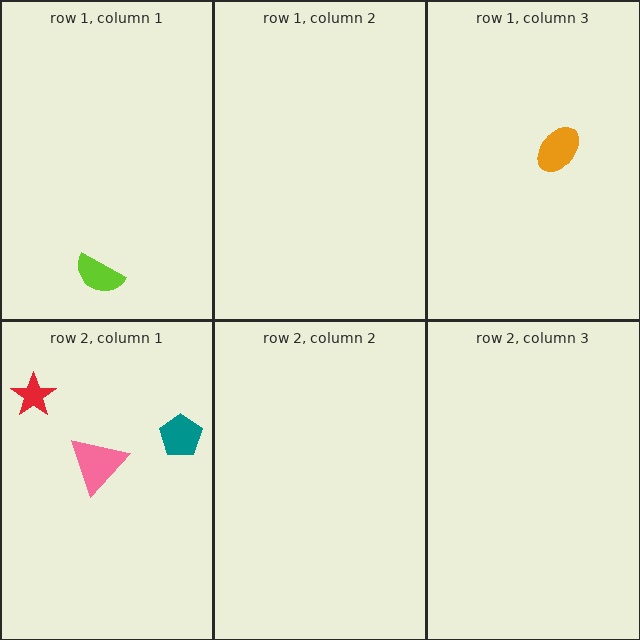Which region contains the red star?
The row 2, column 1 region.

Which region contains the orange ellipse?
The row 1, column 3 region.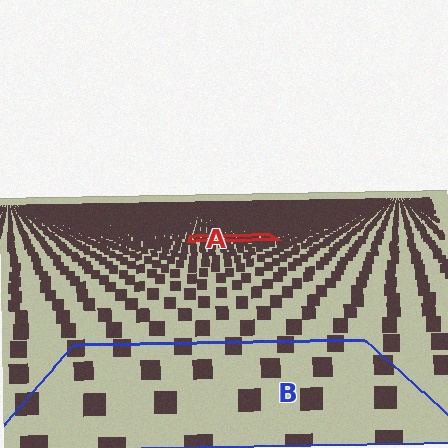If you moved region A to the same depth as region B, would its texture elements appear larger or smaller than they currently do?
They would appear larger. At a closer depth, the same texture elements are projected at a bigger on-screen size.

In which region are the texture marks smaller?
The texture marks are smaller in region A, because it is farther away.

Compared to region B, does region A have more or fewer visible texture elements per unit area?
Region A has more texture elements per unit area — they are packed more densely because it is farther away.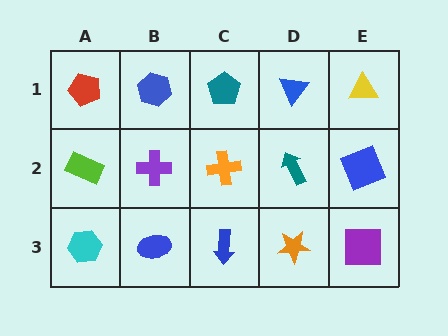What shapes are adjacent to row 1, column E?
A blue square (row 2, column E), a blue triangle (row 1, column D).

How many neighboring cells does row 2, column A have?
3.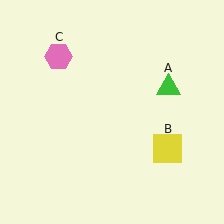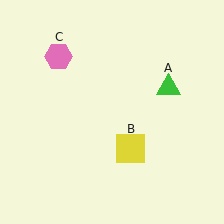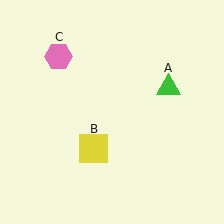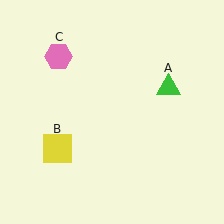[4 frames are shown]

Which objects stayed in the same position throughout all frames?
Green triangle (object A) and pink hexagon (object C) remained stationary.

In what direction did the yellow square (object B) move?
The yellow square (object B) moved left.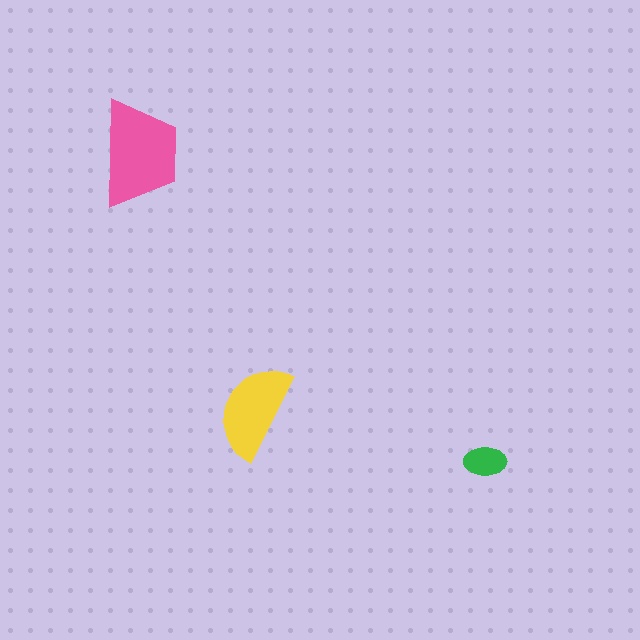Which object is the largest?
The pink trapezoid.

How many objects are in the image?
There are 3 objects in the image.